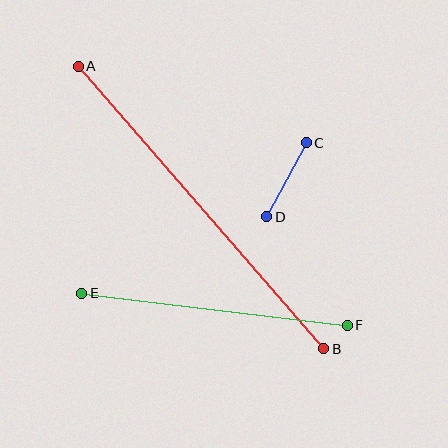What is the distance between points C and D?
The distance is approximately 84 pixels.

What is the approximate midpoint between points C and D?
The midpoint is at approximately (287, 180) pixels.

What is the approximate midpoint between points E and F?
The midpoint is at approximately (214, 309) pixels.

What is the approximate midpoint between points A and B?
The midpoint is at approximately (201, 208) pixels.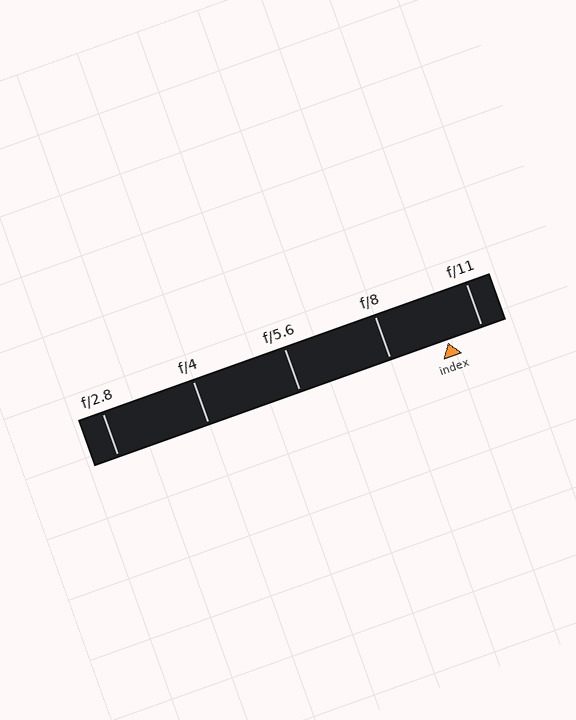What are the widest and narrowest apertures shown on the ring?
The widest aperture shown is f/2.8 and the narrowest is f/11.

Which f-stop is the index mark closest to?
The index mark is closest to f/11.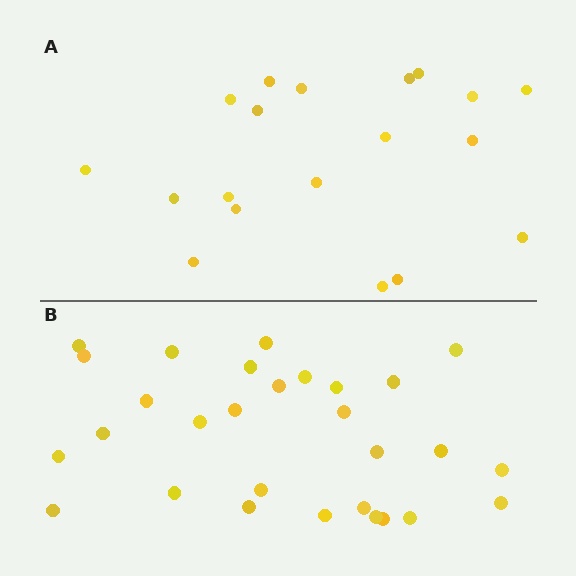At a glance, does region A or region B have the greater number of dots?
Region B (the bottom region) has more dots.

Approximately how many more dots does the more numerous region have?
Region B has roughly 10 or so more dots than region A.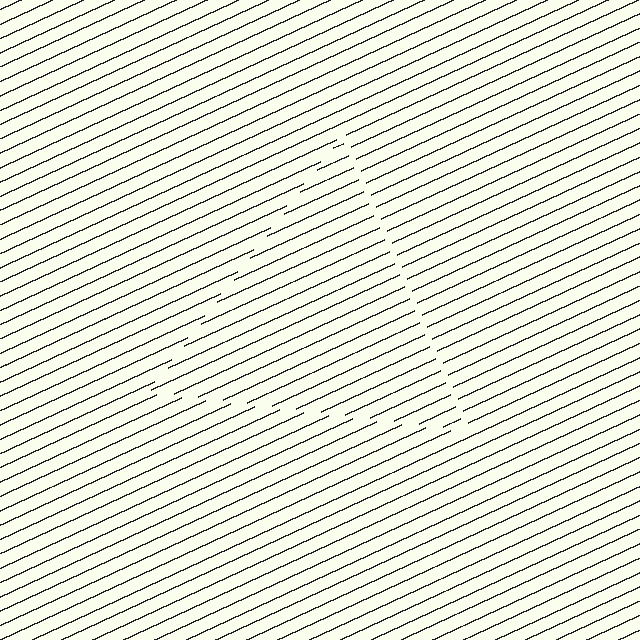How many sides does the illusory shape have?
3 sides — the line-ends trace a triangle.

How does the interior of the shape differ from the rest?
The interior of the shape contains the same grating, shifted by half a period — the contour is defined by the phase discontinuity where line-ends from the inner and outer gratings abut.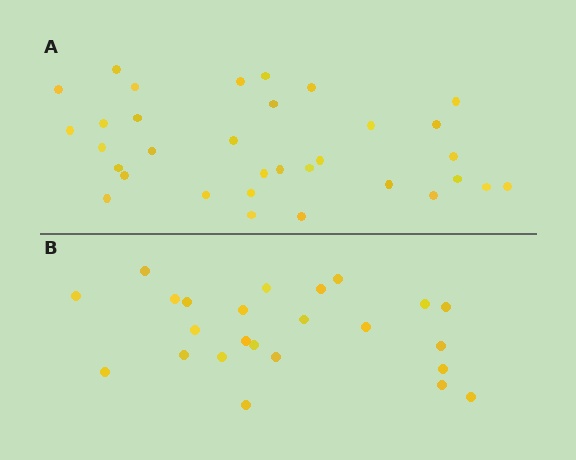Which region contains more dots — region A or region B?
Region A (the top region) has more dots.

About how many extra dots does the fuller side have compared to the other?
Region A has roughly 8 or so more dots than region B.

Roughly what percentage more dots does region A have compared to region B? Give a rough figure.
About 40% more.